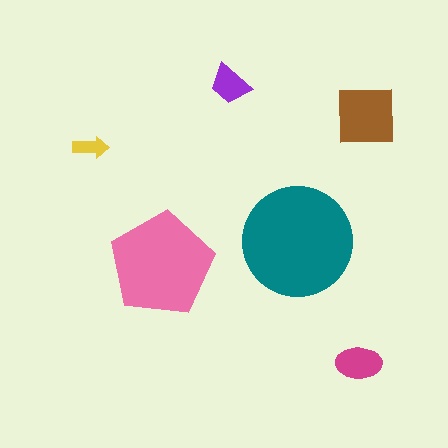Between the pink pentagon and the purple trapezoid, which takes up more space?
The pink pentagon.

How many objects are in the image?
There are 6 objects in the image.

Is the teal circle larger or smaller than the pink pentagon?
Larger.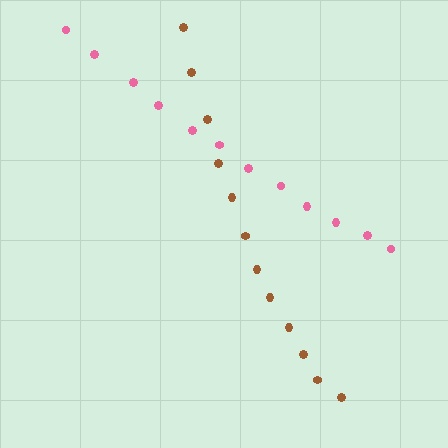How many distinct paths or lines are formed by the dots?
There are 2 distinct paths.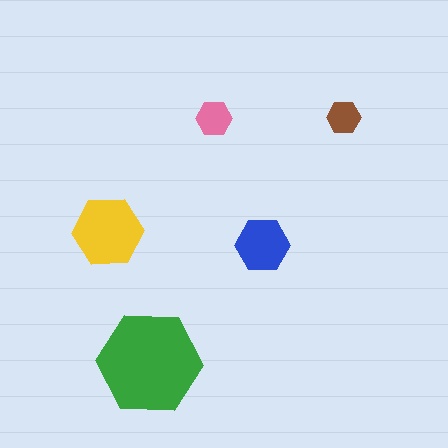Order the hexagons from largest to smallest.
the green one, the yellow one, the blue one, the pink one, the brown one.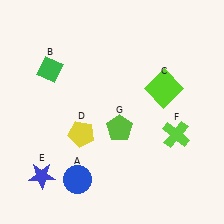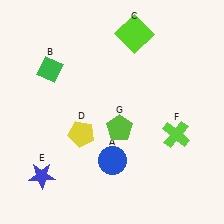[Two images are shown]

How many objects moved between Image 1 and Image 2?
2 objects moved between the two images.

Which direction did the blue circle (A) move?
The blue circle (A) moved right.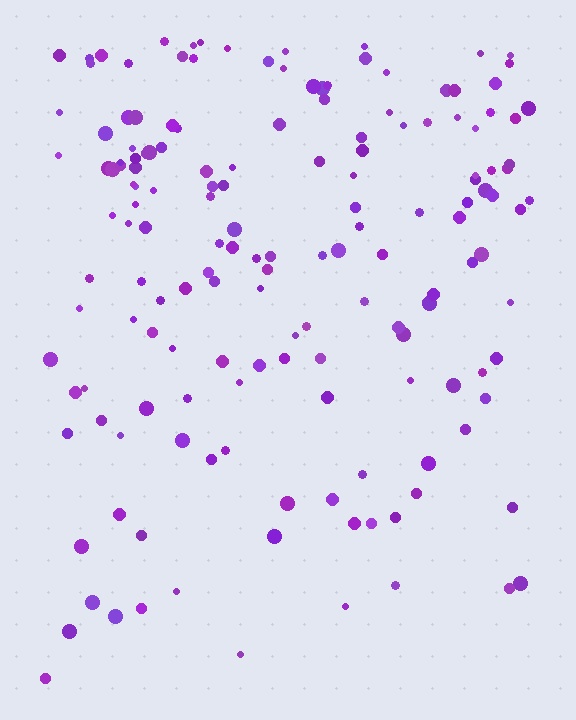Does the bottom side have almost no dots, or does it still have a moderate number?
Still a moderate number, just noticeably fewer than the top.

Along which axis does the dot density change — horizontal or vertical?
Vertical.